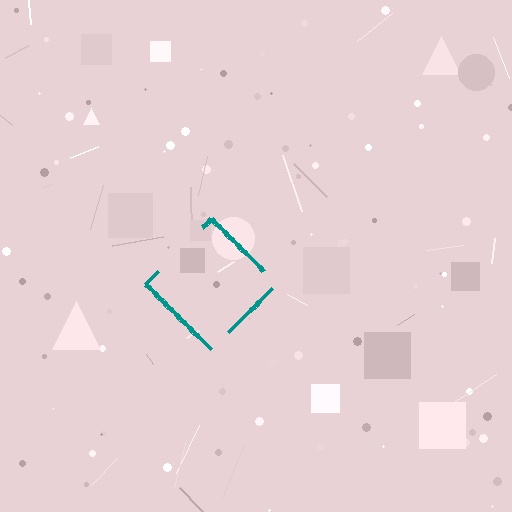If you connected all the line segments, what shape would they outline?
They would outline a diamond.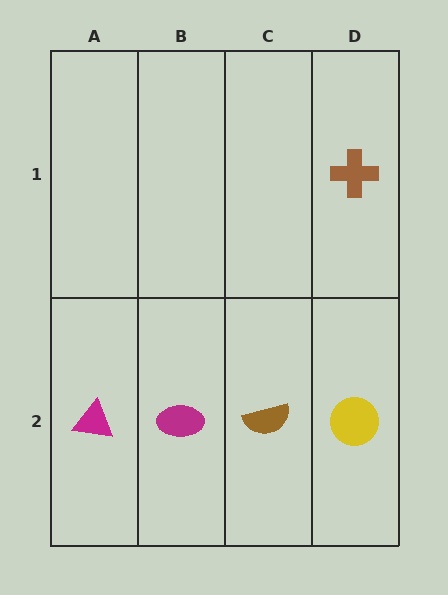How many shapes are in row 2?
4 shapes.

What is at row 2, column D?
A yellow circle.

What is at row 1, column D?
A brown cross.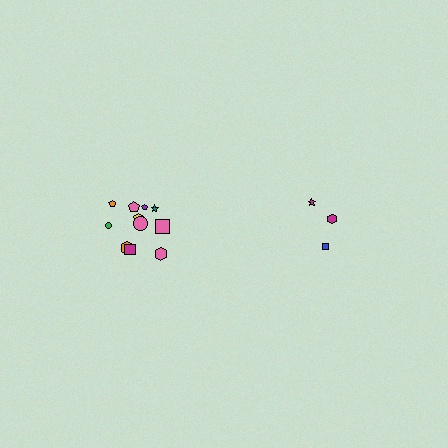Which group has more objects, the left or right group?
The left group.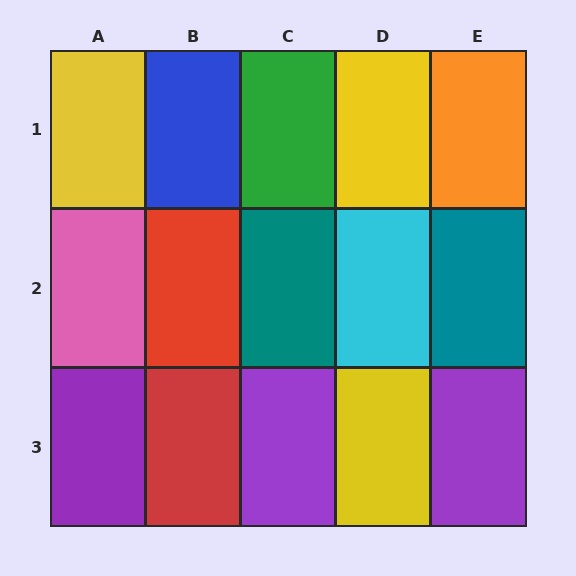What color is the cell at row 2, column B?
Red.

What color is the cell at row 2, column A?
Pink.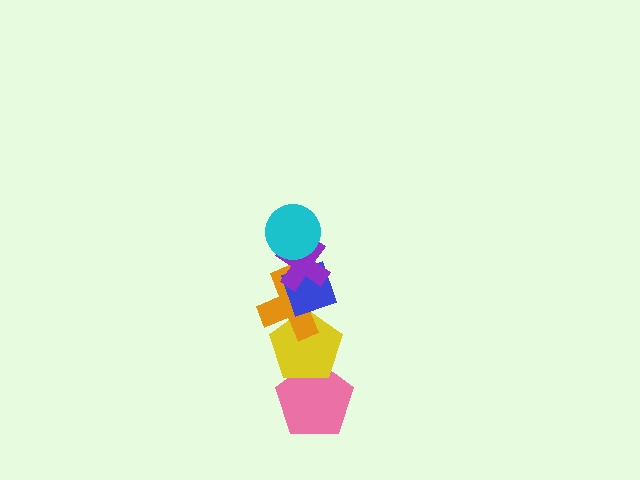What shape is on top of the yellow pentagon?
The orange cross is on top of the yellow pentagon.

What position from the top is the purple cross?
The purple cross is 2nd from the top.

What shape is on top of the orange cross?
The blue diamond is on top of the orange cross.